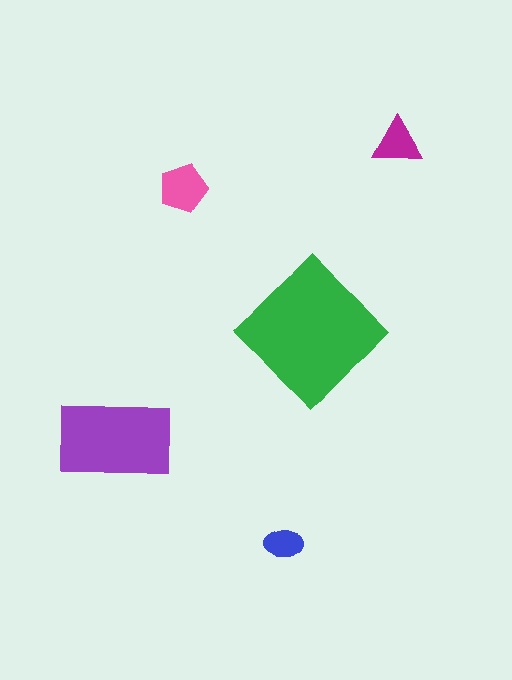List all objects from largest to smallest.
The green diamond, the purple rectangle, the pink pentagon, the magenta triangle, the blue ellipse.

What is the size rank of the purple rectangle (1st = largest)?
2nd.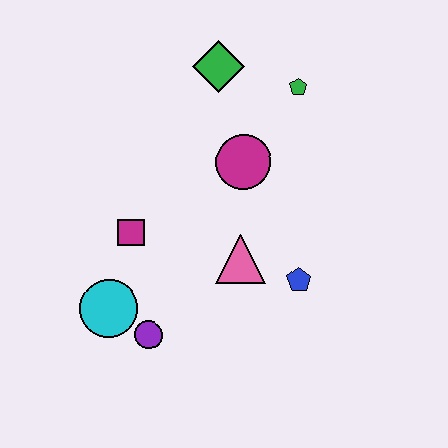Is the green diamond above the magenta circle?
Yes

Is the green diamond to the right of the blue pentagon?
No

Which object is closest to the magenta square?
The cyan circle is closest to the magenta square.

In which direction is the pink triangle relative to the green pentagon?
The pink triangle is below the green pentagon.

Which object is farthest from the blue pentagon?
The green diamond is farthest from the blue pentagon.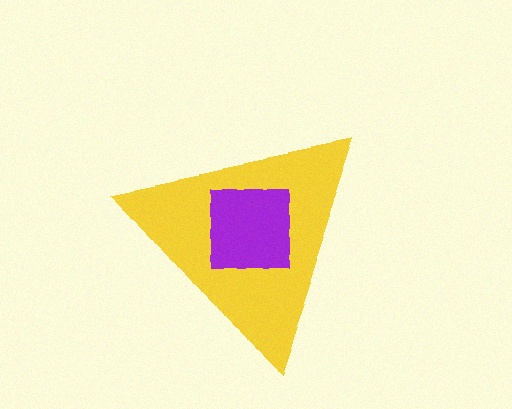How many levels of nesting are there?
2.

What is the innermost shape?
The purple square.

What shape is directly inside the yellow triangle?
The purple square.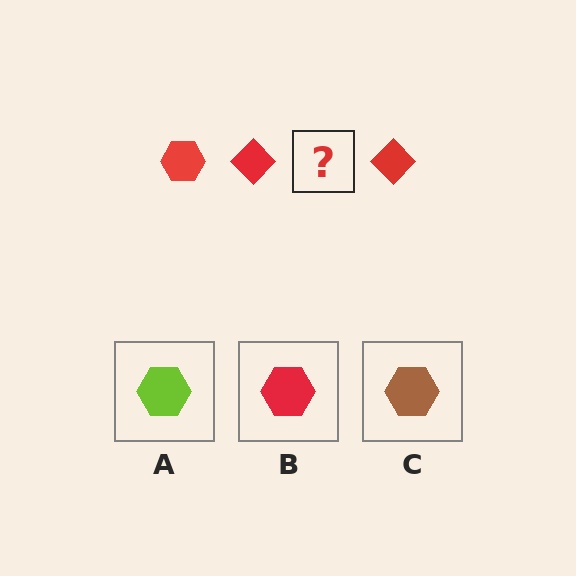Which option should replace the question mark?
Option B.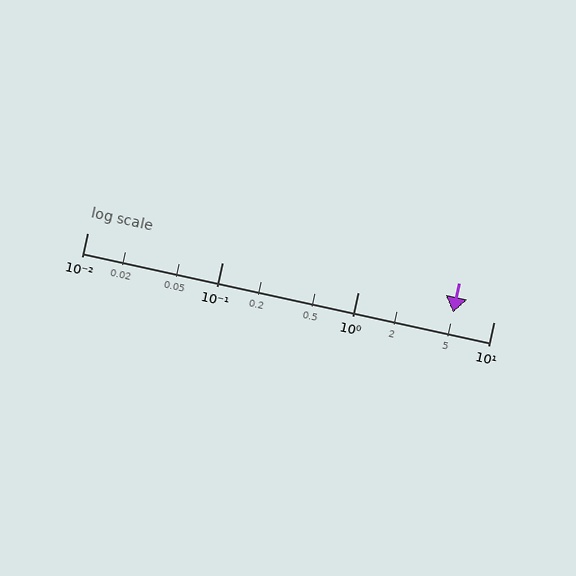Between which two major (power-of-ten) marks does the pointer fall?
The pointer is between 1 and 10.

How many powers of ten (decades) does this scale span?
The scale spans 3 decades, from 0.01 to 10.